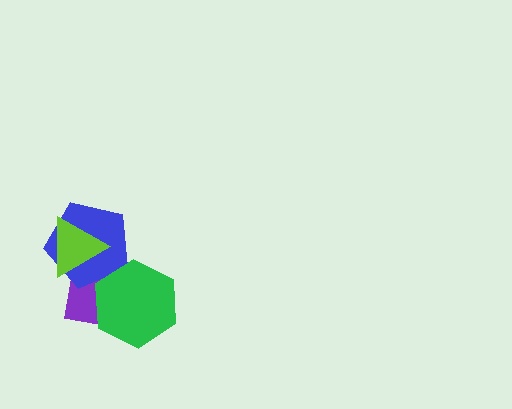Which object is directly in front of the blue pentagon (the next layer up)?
The lime triangle is directly in front of the blue pentagon.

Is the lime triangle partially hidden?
No, no other shape covers it.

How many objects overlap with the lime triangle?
2 objects overlap with the lime triangle.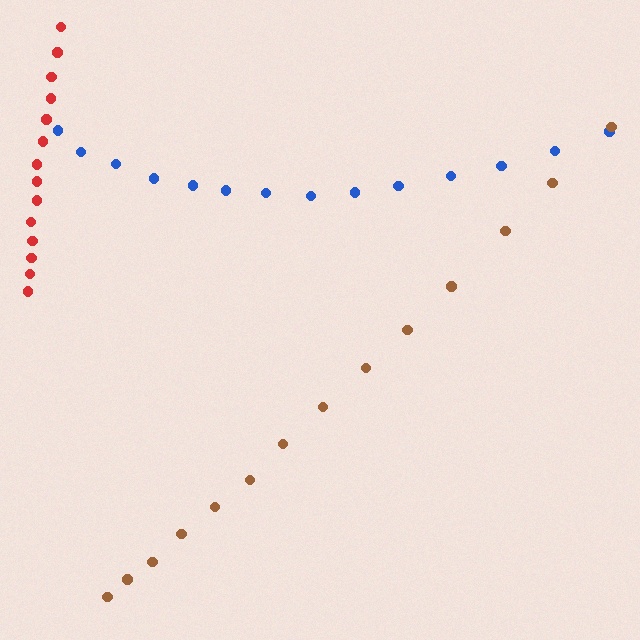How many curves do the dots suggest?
There are 3 distinct paths.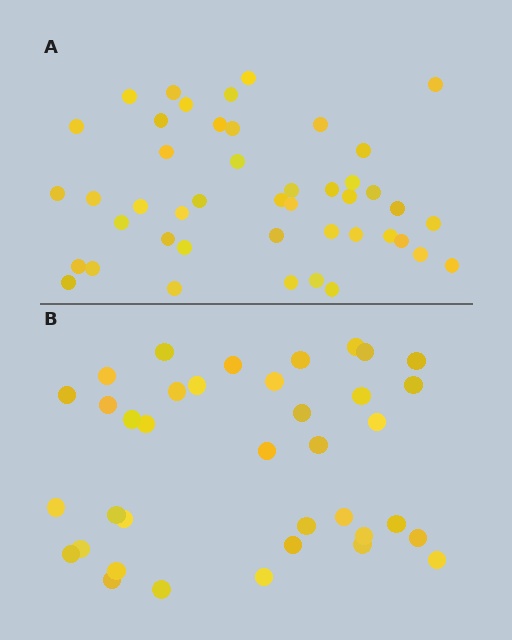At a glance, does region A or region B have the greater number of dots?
Region A (the top region) has more dots.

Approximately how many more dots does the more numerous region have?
Region A has roughly 8 or so more dots than region B.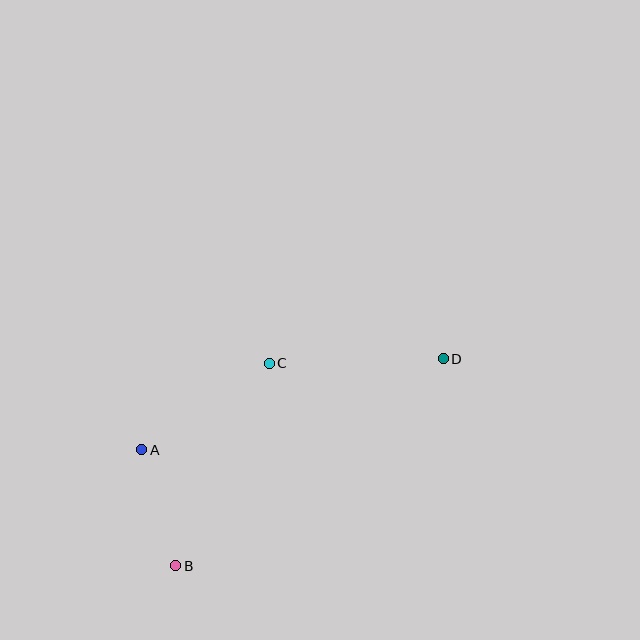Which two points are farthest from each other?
Points B and D are farthest from each other.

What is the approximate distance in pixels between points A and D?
The distance between A and D is approximately 315 pixels.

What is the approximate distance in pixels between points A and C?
The distance between A and C is approximately 154 pixels.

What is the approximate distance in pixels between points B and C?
The distance between B and C is approximately 223 pixels.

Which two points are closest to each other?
Points A and B are closest to each other.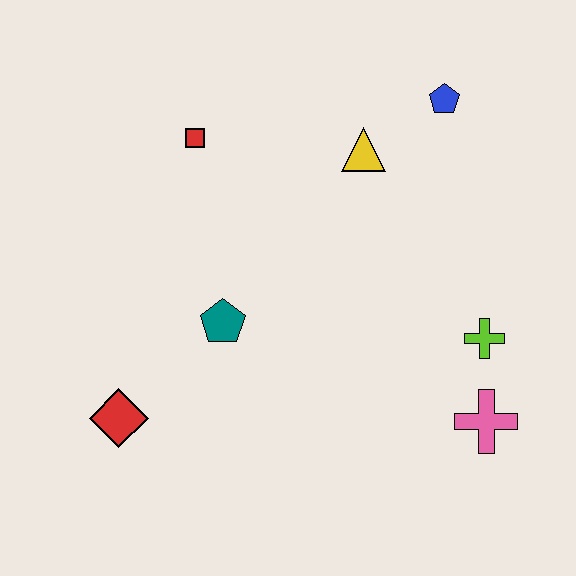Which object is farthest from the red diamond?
The blue pentagon is farthest from the red diamond.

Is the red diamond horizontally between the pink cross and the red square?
No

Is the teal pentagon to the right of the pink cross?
No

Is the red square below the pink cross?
No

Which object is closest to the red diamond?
The teal pentagon is closest to the red diamond.